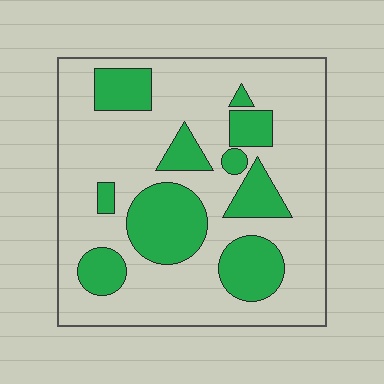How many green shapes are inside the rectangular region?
10.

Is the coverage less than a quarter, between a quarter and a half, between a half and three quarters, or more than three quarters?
Between a quarter and a half.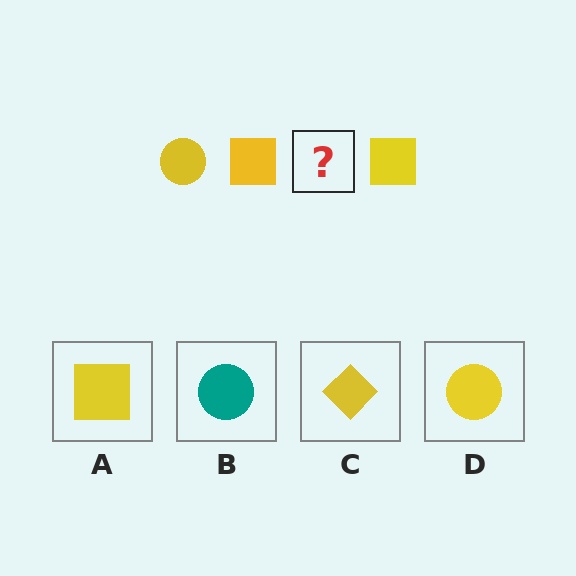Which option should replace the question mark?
Option D.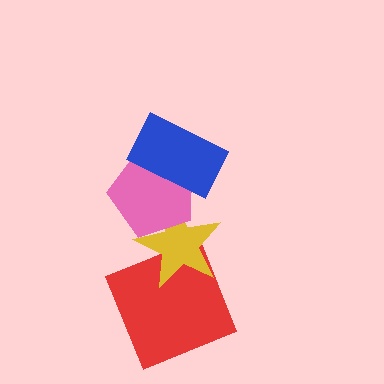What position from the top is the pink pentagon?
The pink pentagon is 2nd from the top.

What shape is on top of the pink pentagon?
The blue rectangle is on top of the pink pentagon.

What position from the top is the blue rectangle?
The blue rectangle is 1st from the top.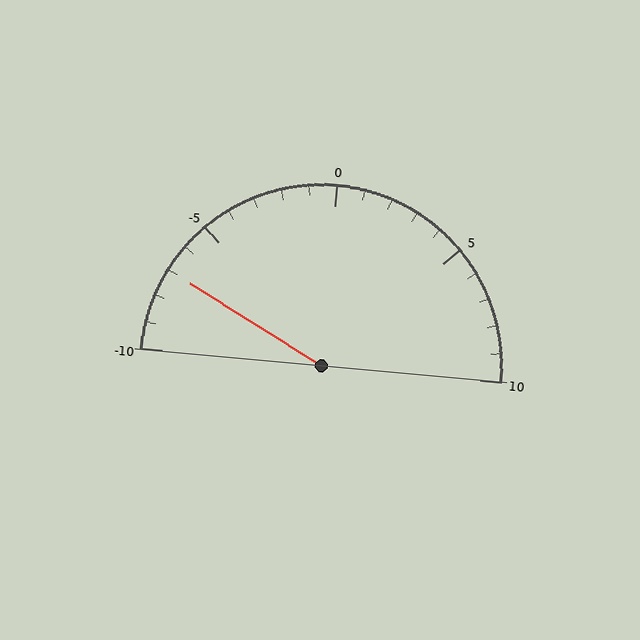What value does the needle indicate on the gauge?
The needle indicates approximately -7.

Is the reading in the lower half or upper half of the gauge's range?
The reading is in the lower half of the range (-10 to 10).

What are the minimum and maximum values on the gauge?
The gauge ranges from -10 to 10.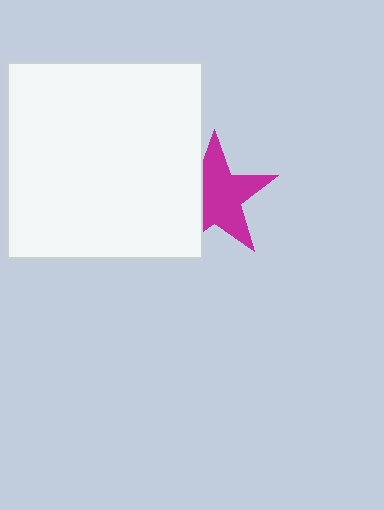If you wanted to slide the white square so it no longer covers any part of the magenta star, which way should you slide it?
Slide it left — that is the most direct way to separate the two shapes.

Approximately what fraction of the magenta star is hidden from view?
Roughly 33% of the magenta star is hidden behind the white square.